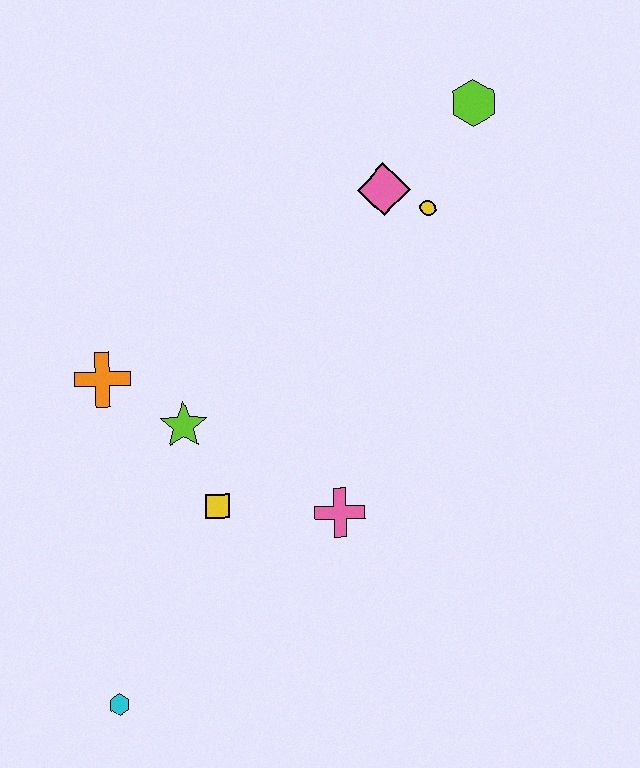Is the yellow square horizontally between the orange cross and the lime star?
No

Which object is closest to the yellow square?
The lime star is closest to the yellow square.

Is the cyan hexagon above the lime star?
No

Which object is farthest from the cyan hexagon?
The lime hexagon is farthest from the cyan hexagon.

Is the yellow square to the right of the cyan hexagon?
Yes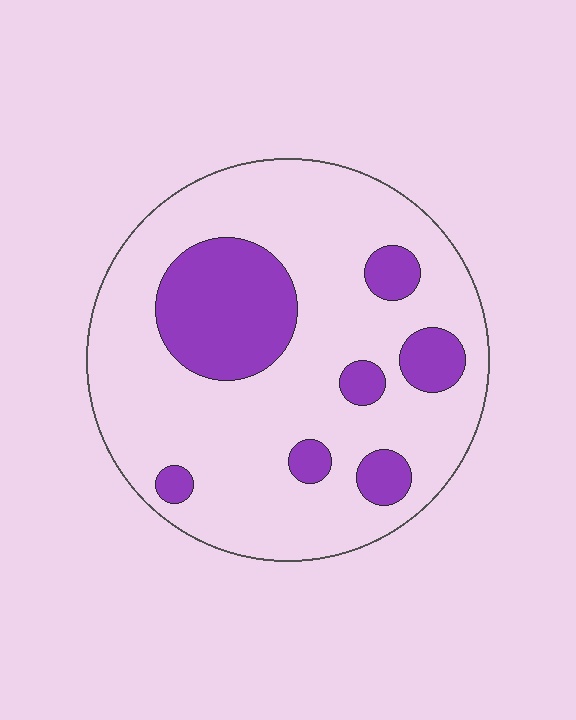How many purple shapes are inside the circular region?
7.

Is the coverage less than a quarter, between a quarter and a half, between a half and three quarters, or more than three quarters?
Less than a quarter.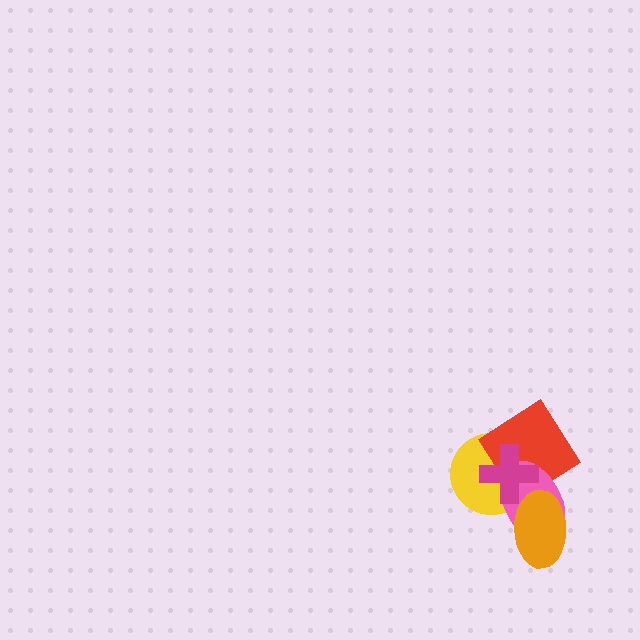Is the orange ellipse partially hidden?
No, no other shape covers it.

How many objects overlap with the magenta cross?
3 objects overlap with the magenta cross.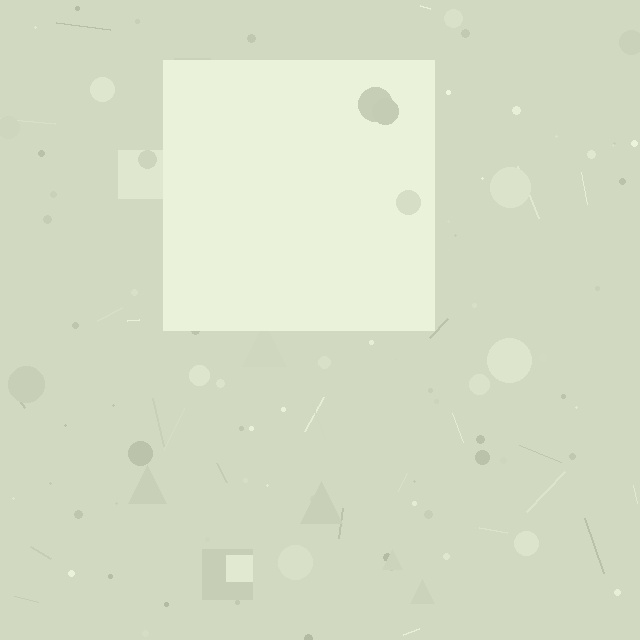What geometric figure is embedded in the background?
A square is embedded in the background.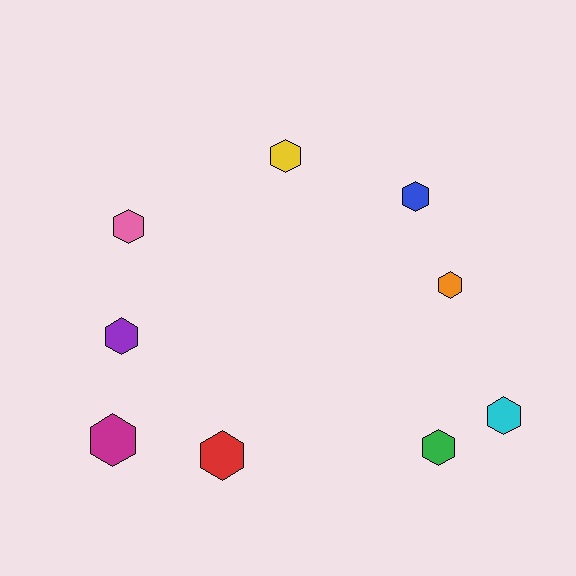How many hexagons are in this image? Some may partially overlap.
There are 9 hexagons.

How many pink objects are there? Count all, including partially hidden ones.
There is 1 pink object.